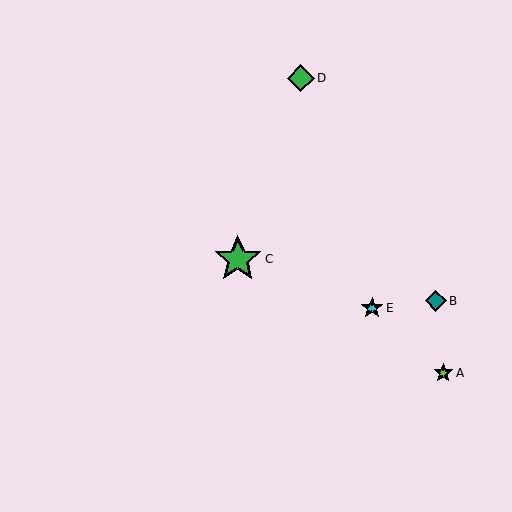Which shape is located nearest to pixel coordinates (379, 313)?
The cyan star (labeled E) at (372, 308) is nearest to that location.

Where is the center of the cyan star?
The center of the cyan star is at (372, 308).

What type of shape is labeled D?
Shape D is a green diamond.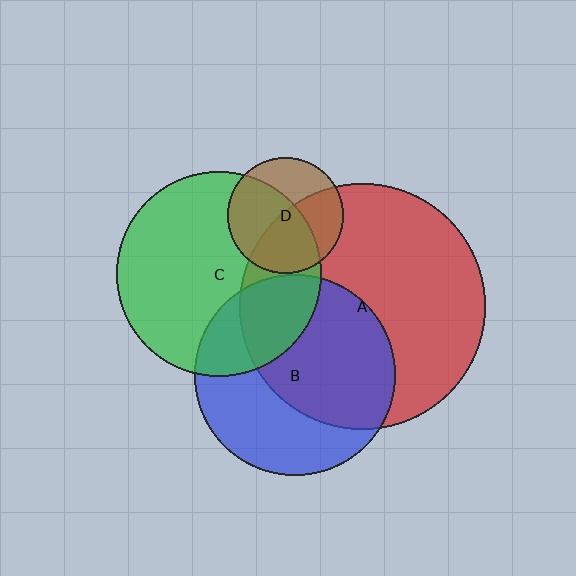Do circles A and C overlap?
Yes.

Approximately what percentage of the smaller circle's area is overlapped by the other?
Approximately 30%.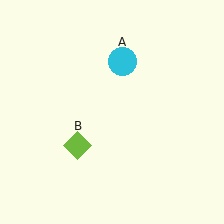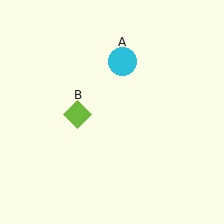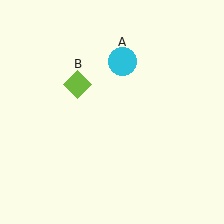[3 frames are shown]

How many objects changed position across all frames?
1 object changed position: lime diamond (object B).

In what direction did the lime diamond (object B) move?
The lime diamond (object B) moved up.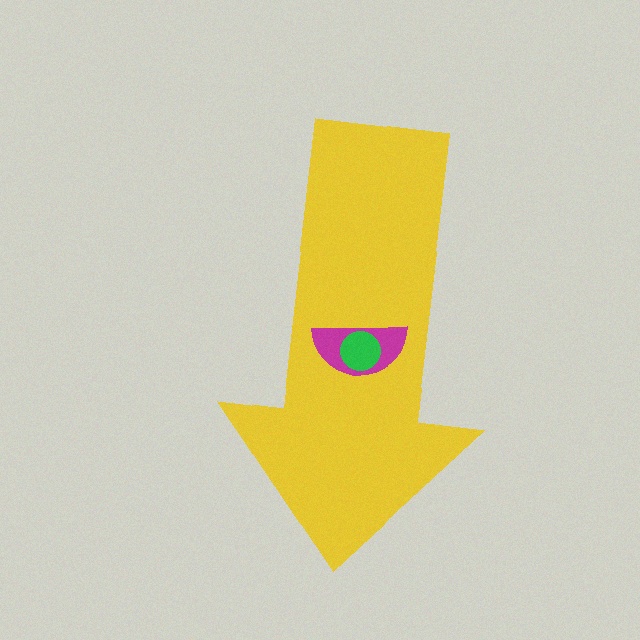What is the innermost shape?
The green circle.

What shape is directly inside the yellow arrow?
The magenta semicircle.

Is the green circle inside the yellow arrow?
Yes.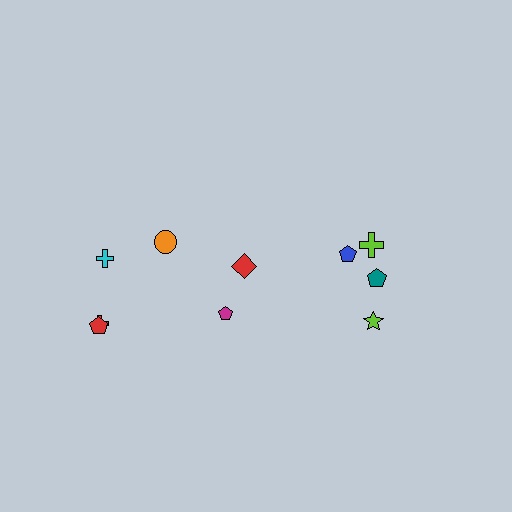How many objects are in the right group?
There are 4 objects.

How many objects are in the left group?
There are 6 objects.